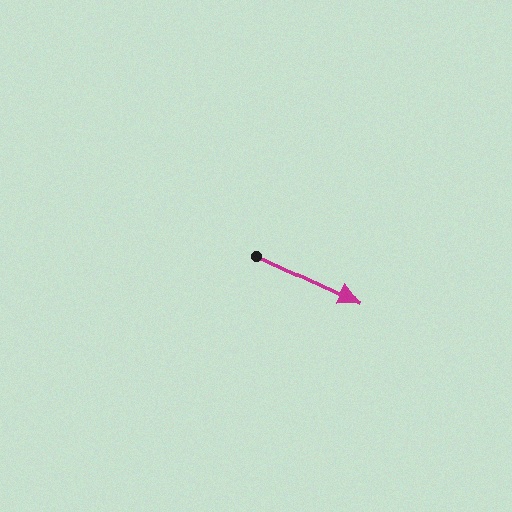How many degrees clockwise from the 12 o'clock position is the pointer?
Approximately 115 degrees.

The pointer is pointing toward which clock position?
Roughly 4 o'clock.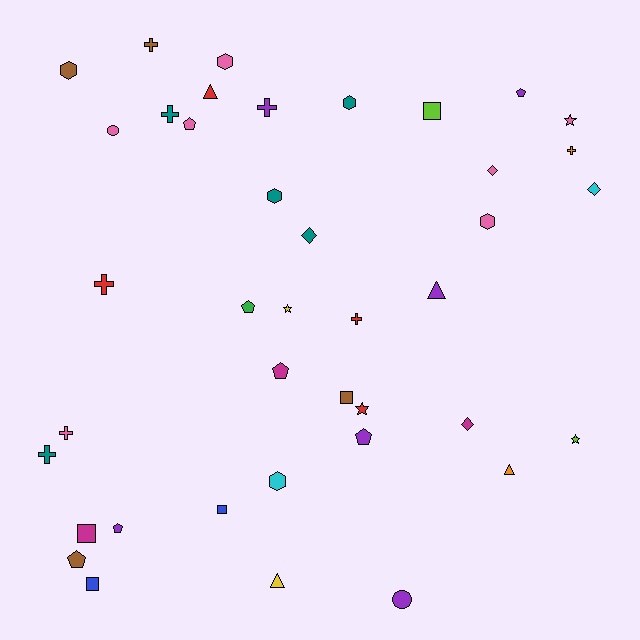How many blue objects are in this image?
There are 2 blue objects.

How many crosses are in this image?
There are 8 crosses.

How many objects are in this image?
There are 40 objects.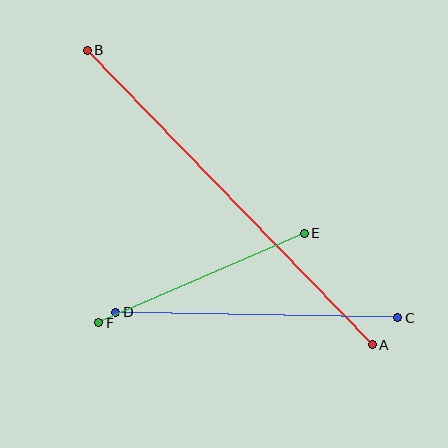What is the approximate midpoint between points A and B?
The midpoint is at approximately (230, 198) pixels.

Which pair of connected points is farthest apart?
Points A and B are farthest apart.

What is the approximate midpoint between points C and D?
The midpoint is at approximately (257, 315) pixels.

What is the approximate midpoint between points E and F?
The midpoint is at approximately (201, 278) pixels.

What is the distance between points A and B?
The distance is approximately 410 pixels.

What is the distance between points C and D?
The distance is approximately 282 pixels.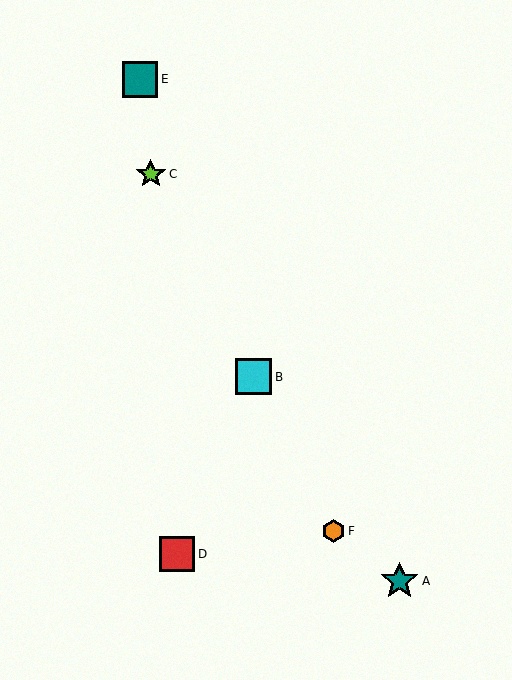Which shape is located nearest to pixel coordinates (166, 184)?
The lime star (labeled C) at (151, 174) is nearest to that location.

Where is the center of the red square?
The center of the red square is at (177, 554).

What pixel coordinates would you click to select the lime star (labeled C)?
Click at (151, 174) to select the lime star C.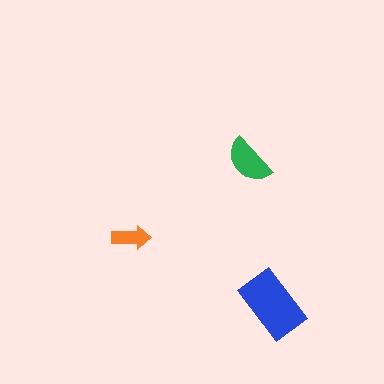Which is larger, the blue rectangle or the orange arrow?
The blue rectangle.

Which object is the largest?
The blue rectangle.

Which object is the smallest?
The orange arrow.